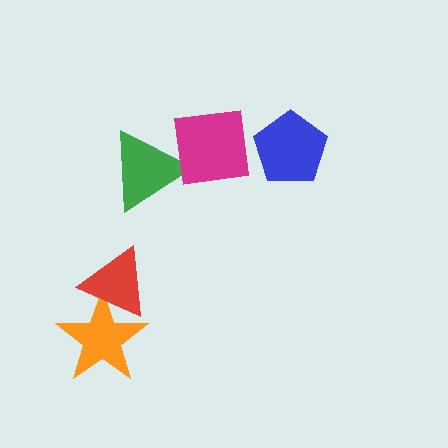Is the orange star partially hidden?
Yes, it is partially covered by another shape.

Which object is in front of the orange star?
The red triangle is in front of the orange star.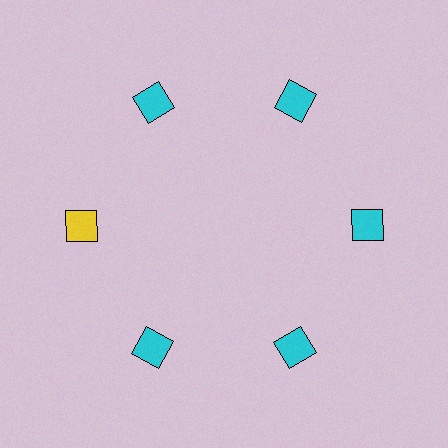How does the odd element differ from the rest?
It has a different color: yellow instead of cyan.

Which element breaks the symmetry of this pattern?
The yellow diamond at roughly the 9 o'clock position breaks the symmetry. All other shapes are cyan diamonds.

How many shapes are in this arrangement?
There are 6 shapes arranged in a ring pattern.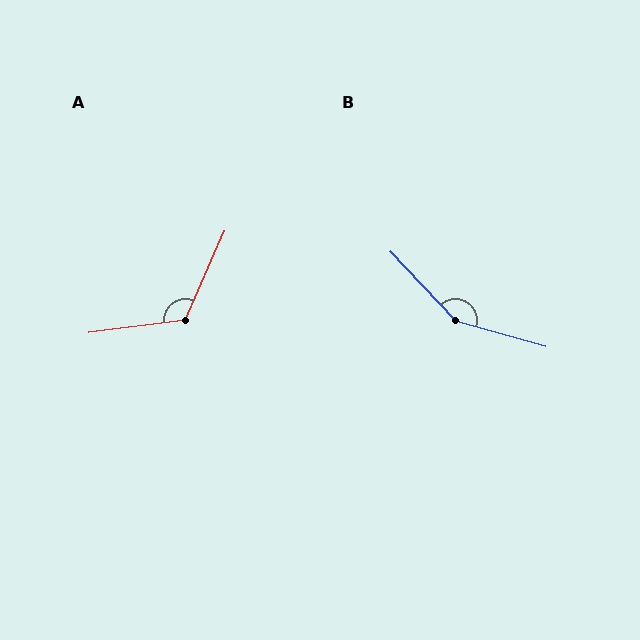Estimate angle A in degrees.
Approximately 121 degrees.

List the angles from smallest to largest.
A (121°), B (149°).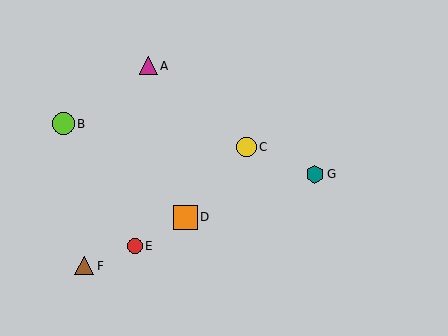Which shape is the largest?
The orange square (labeled D) is the largest.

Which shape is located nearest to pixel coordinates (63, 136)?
The lime circle (labeled B) at (63, 124) is nearest to that location.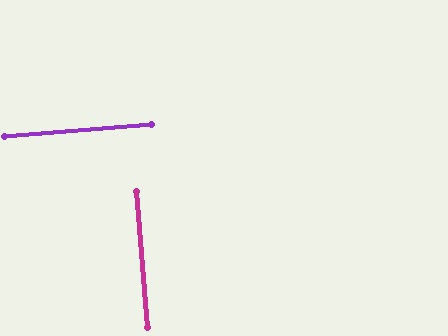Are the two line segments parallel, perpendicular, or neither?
Perpendicular — they meet at approximately 90°.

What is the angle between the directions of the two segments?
Approximately 90 degrees.